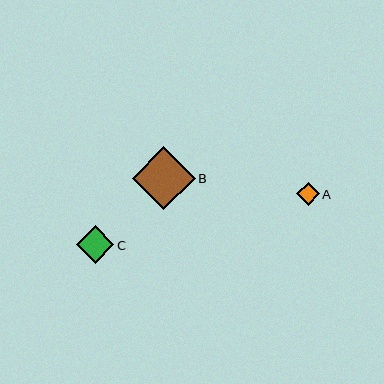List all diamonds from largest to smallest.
From largest to smallest: B, C, A.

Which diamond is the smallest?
Diamond A is the smallest with a size of approximately 23 pixels.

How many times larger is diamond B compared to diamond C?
Diamond B is approximately 1.7 times the size of diamond C.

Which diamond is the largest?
Diamond B is the largest with a size of approximately 63 pixels.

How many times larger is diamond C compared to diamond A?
Diamond C is approximately 1.6 times the size of diamond A.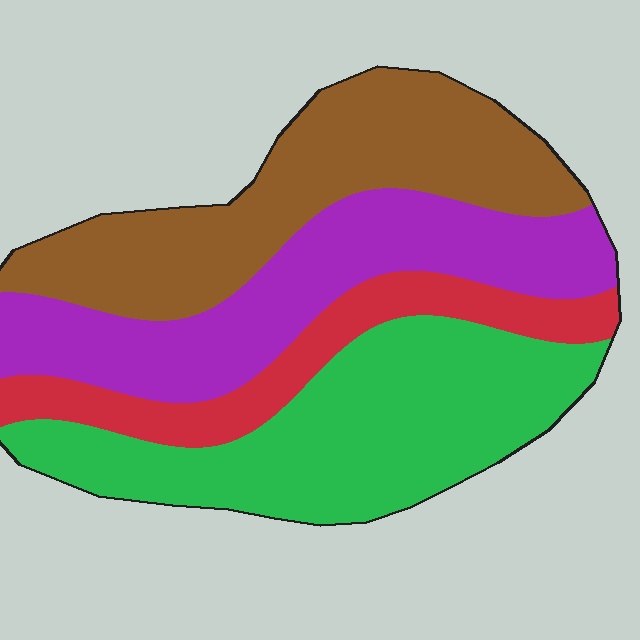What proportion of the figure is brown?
Brown takes up about one quarter (1/4) of the figure.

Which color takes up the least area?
Red, at roughly 15%.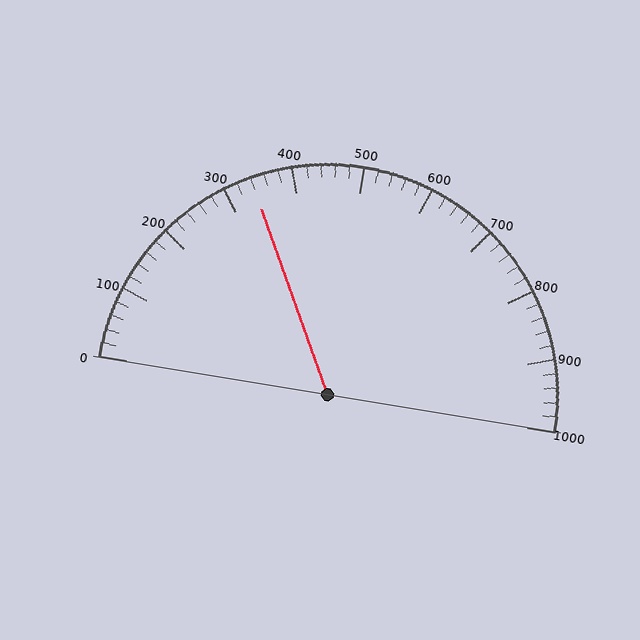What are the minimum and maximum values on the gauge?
The gauge ranges from 0 to 1000.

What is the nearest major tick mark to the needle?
The nearest major tick mark is 300.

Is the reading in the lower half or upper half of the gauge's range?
The reading is in the lower half of the range (0 to 1000).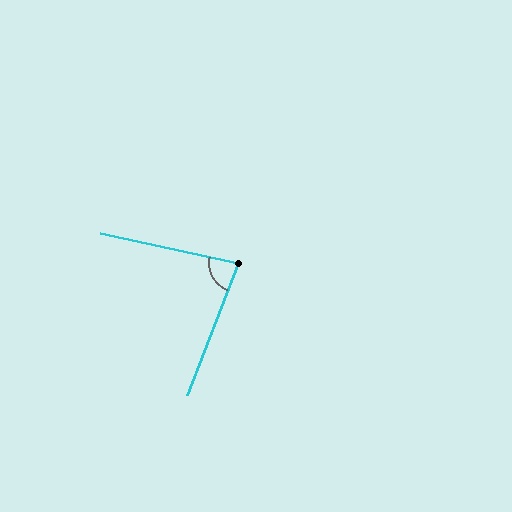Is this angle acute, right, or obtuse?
It is acute.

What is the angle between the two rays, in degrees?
Approximately 81 degrees.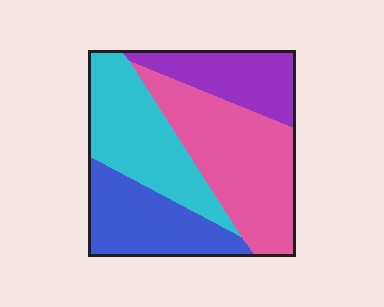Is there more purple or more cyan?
Cyan.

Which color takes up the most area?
Pink, at roughly 35%.